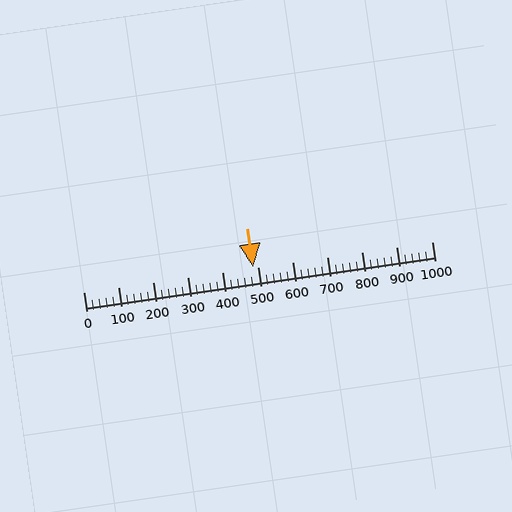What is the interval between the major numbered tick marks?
The major tick marks are spaced 100 units apart.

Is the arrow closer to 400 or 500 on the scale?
The arrow is closer to 500.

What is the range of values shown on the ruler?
The ruler shows values from 0 to 1000.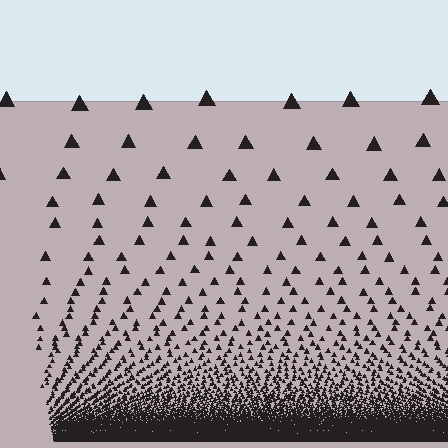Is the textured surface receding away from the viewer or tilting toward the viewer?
The surface appears to tilt toward the viewer. Texture elements get larger and sparser toward the top.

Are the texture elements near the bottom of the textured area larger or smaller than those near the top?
Smaller. The gradient is inverted — elements near the bottom are smaller and denser.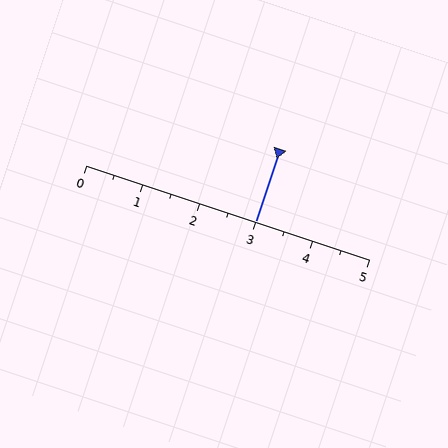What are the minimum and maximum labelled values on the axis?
The axis runs from 0 to 5.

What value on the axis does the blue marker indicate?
The marker indicates approximately 3.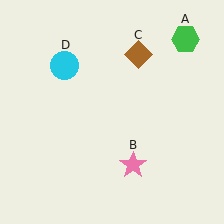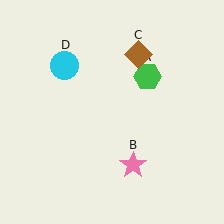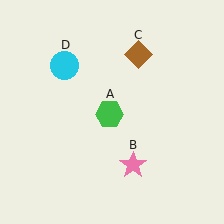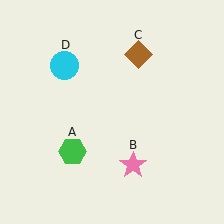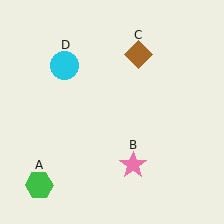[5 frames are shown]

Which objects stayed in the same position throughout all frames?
Pink star (object B) and brown diamond (object C) and cyan circle (object D) remained stationary.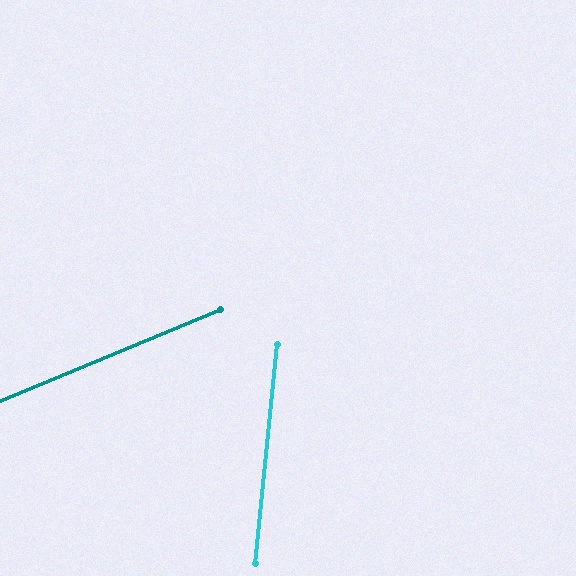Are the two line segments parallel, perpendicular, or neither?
Neither parallel nor perpendicular — they differ by about 62°.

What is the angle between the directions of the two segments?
Approximately 62 degrees.